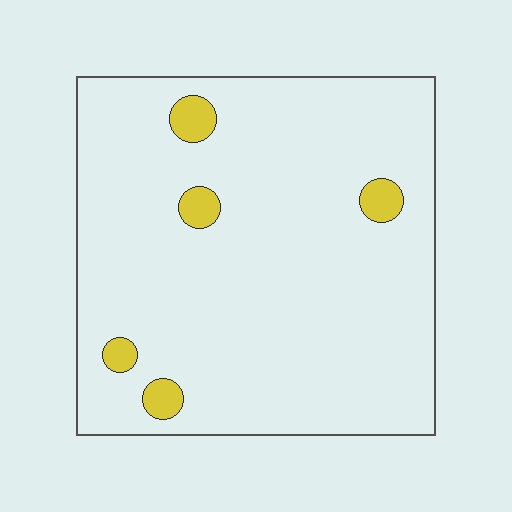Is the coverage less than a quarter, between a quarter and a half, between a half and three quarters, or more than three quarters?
Less than a quarter.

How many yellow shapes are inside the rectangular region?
5.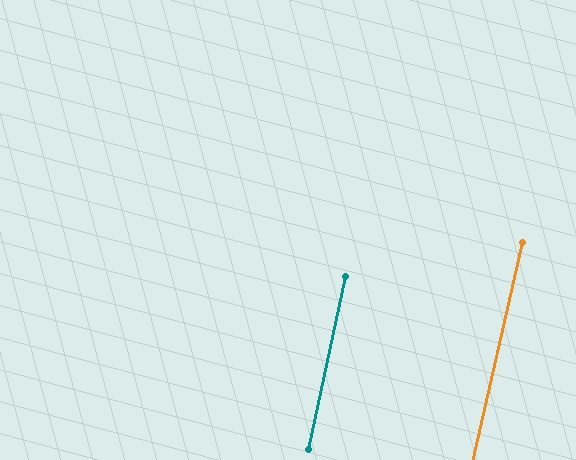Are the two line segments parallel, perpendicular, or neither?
Parallel — their directions differ by only 0.7°.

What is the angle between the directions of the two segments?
Approximately 1 degree.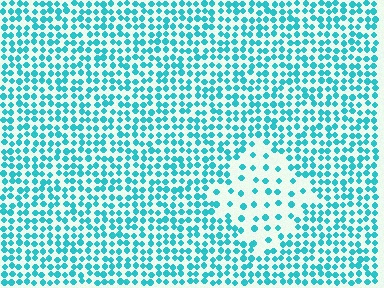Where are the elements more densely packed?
The elements are more densely packed outside the diamond boundary.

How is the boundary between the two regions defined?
The boundary is defined by a change in element density (approximately 2.6x ratio). All elements are the same color, size, and shape.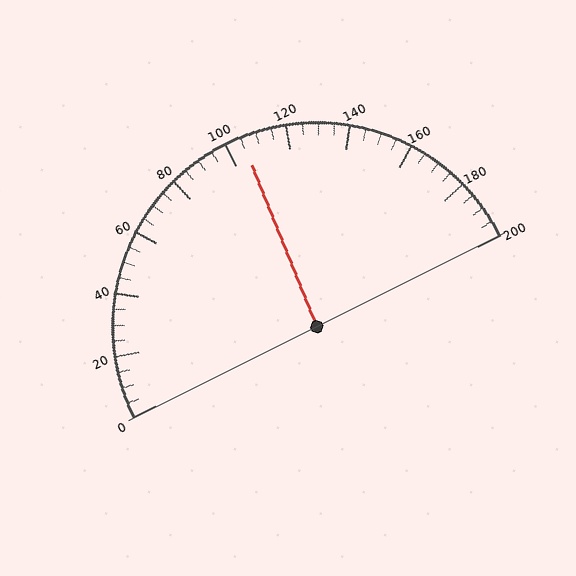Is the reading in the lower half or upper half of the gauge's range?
The reading is in the upper half of the range (0 to 200).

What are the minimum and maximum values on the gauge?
The gauge ranges from 0 to 200.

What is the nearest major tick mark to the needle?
The nearest major tick mark is 100.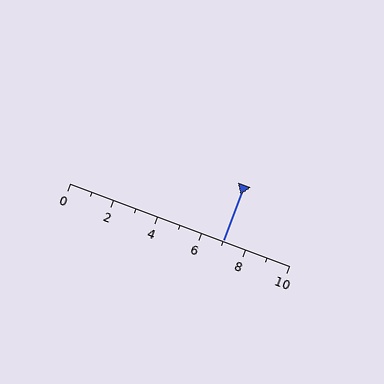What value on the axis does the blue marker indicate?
The marker indicates approximately 7.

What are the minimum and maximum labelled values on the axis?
The axis runs from 0 to 10.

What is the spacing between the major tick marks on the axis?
The major ticks are spaced 2 apart.